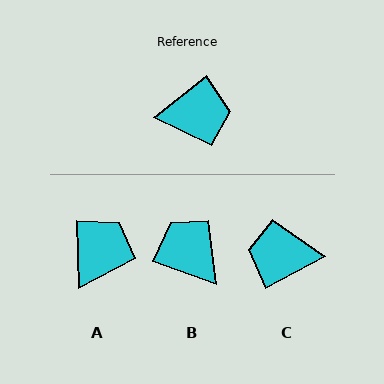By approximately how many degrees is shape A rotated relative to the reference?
Approximately 53 degrees counter-clockwise.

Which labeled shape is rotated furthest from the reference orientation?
C, about 171 degrees away.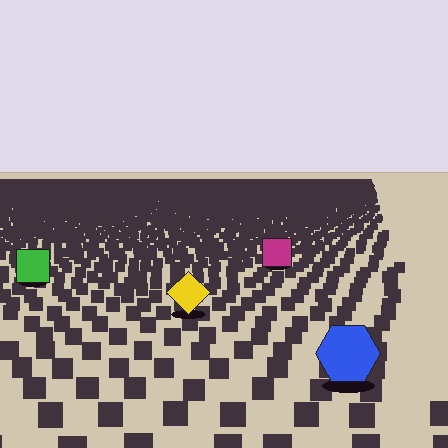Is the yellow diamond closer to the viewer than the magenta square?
Yes. The yellow diamond is closer — you can tell from the texture gradient: the ground texture is coarser near it.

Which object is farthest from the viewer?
The magenta square is farthest from the viewer. It appears smaller and the ground texture around it is denser.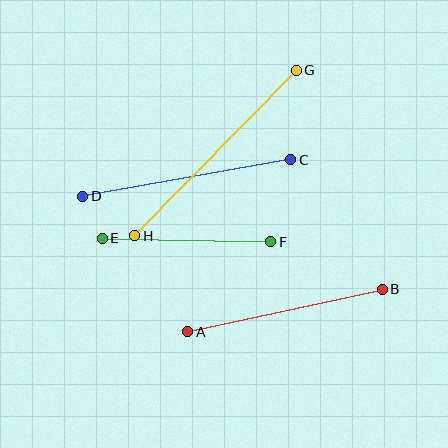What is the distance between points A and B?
The distance is approximately 199 pixels.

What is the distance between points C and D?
The distance is approximately 211 pixels.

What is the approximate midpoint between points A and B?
The midpoint is at approximately (285, 310) pixels.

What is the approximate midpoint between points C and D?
The midpoint is at approximately (187, 178) pixels.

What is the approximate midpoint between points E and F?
The midpoint is at approximately (187, 240) pixels.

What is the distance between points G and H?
The distance is approximately 231 pixels.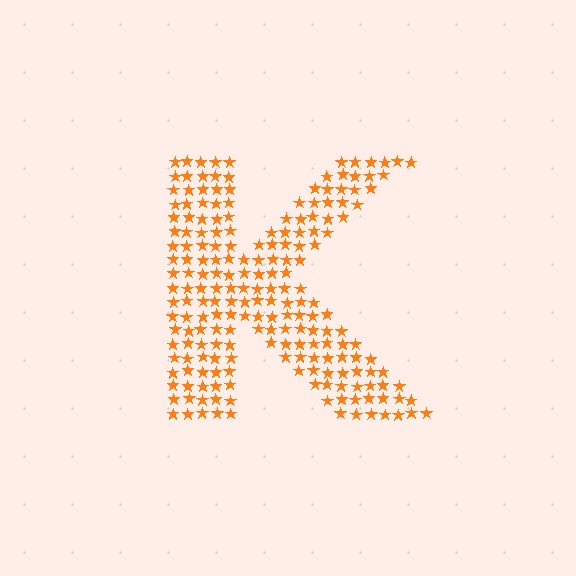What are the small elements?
The small elements are stars.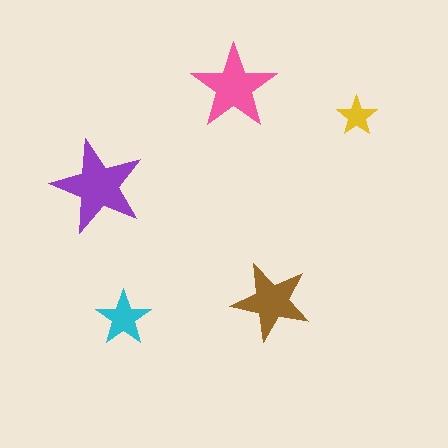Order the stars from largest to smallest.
the purple one, the pink one, the brown one, the cyan one, the yellow one.